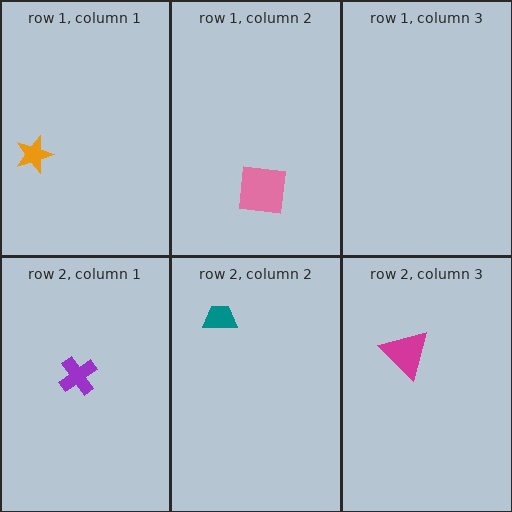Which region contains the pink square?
The row 1, column 2 region.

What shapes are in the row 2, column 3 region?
The magenta triangle.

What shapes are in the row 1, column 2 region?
The pink square.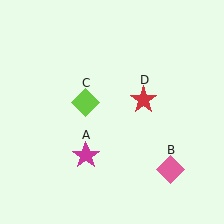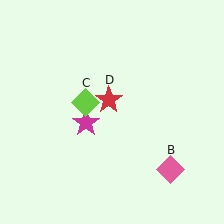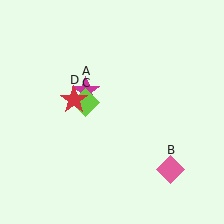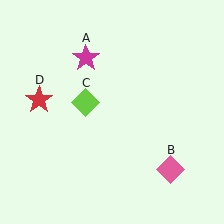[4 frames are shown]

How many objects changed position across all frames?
2 objects changed position: magenta star (object A), red star (object D).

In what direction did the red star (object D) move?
The red star (object D) moved left.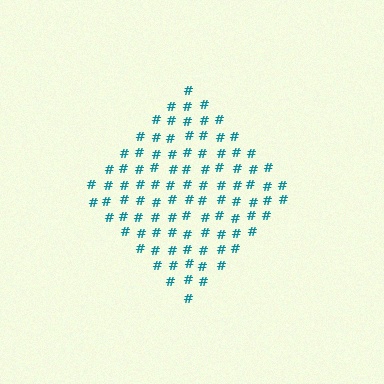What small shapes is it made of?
It is made of small hash symbols.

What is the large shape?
The large shape is a diamond.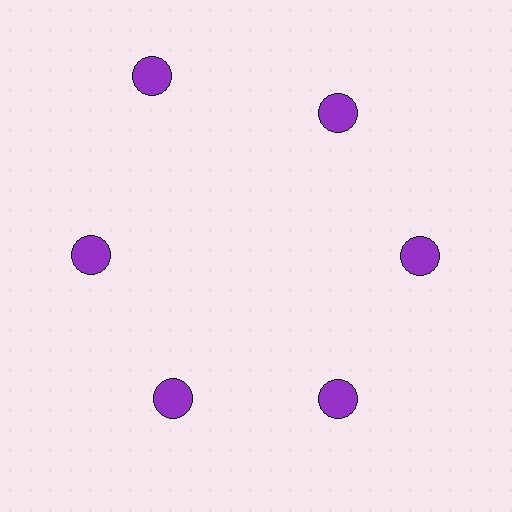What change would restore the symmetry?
The symmetry would be restored by moving it inward, back onto the ring so that all 6 circles sit at equal angles and equal distance from the center.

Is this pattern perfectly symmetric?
No. The 6 purple circles are arranged in a ring, but one element near the 11 o'clock position is pushed outward from the center, breaking the 6-fold rotational symmetry.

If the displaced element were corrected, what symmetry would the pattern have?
It would have 6-fold rotational symmetry — the pattern would map onto itself every 60 degrees.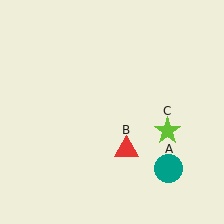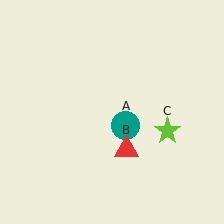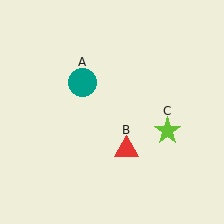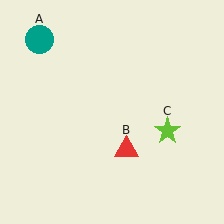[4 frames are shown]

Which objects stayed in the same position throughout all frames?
Red triangle (object B) and lime star (object C) remained stationary.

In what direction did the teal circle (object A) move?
The teal circle (object A) moved up and to the left.